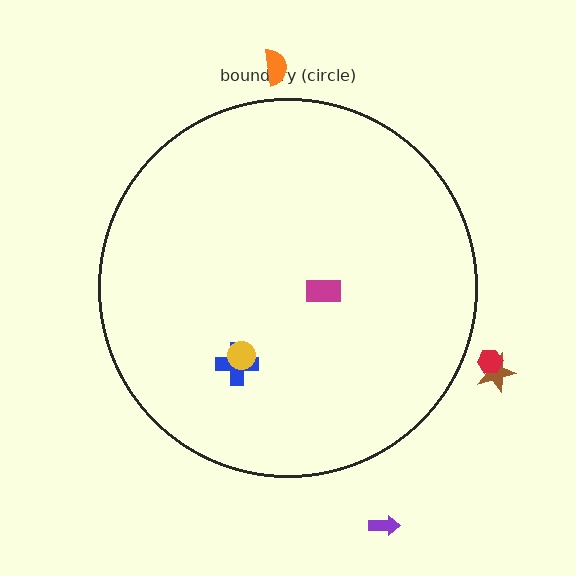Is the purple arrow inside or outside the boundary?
Outside.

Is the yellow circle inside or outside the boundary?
Inside.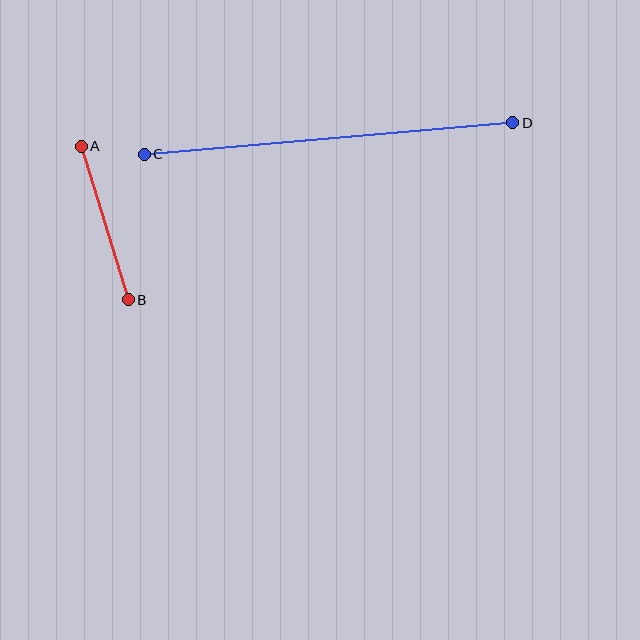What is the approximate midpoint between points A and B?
The midpoint is at approximately (105, 223) pixels.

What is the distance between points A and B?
The distance is approximately 160 pixels.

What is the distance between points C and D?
The distance is approximately 370 pixels.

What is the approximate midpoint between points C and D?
The midpoint is at approximately (328, 139) pixels.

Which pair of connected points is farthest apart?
Points C and D are farthest apart.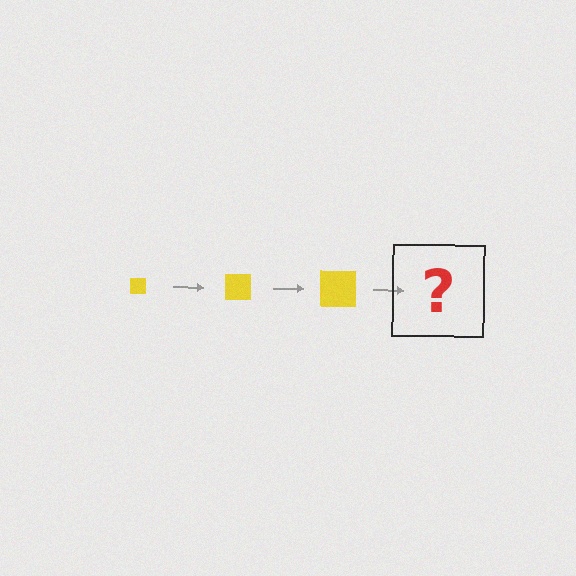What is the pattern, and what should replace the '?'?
The pattern is that the square gets progressively larger each step. The '?' should be a yellow square, larger than the previous one.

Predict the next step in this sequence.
The next step is a yellow square, larger than the previous one.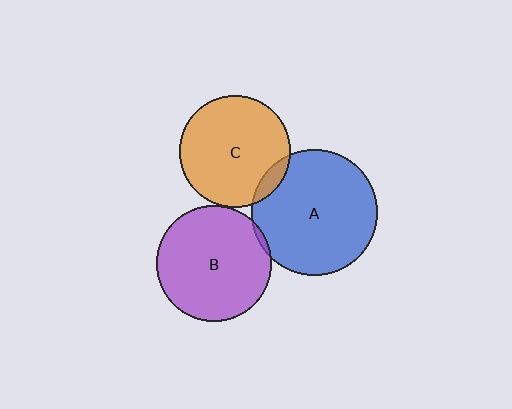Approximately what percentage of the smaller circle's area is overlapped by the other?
Approximately 10%.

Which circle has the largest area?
Circle A (blue).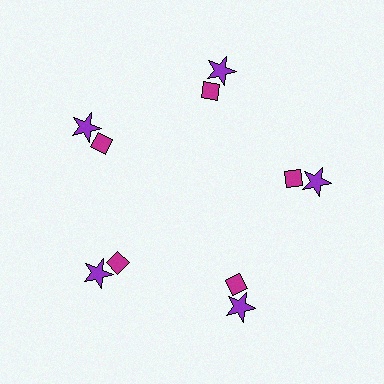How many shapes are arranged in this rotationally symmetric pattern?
There are 10 shapes, arranged in 5 groups of 2.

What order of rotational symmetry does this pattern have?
This pattern has 5-fold rotational symmetry.